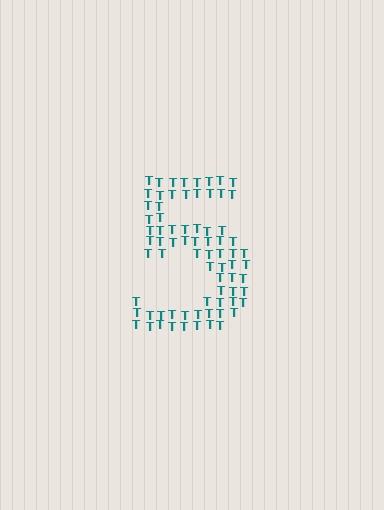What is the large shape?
The large shape is the digit 5.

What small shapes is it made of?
It is made of small letter T's.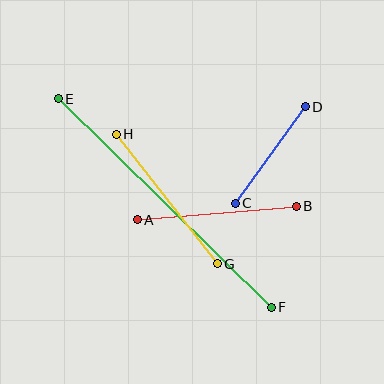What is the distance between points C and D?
The distance is approximately 119 pixels.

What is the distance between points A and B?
The distance is approximately 160 pixels.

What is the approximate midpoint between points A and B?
The midpoint is at approximately (217, 213) pixels.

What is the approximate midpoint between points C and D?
The midpoint is at approximately (270, 155) pixels.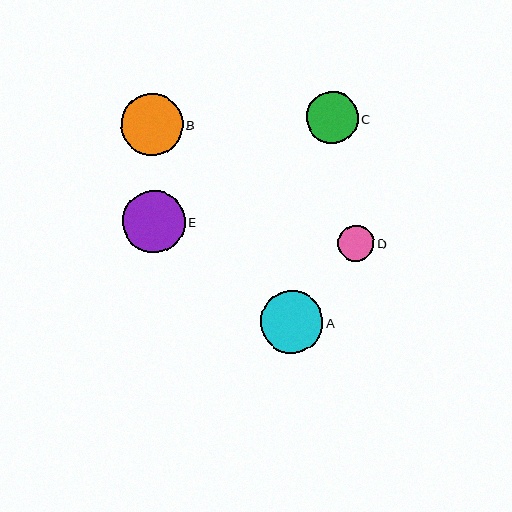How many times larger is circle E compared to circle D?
Circle E is approximately 1.7 times the size of circle D.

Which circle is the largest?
Circle E is the largest with a size of approximately 62 pixels.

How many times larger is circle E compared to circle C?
Circle E is approximately 1.2 times the size of circle C.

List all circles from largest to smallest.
From largest to smallest: E, B, A, C, D.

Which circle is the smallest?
Circle D is the smallest with a size of approximately 36 pixels.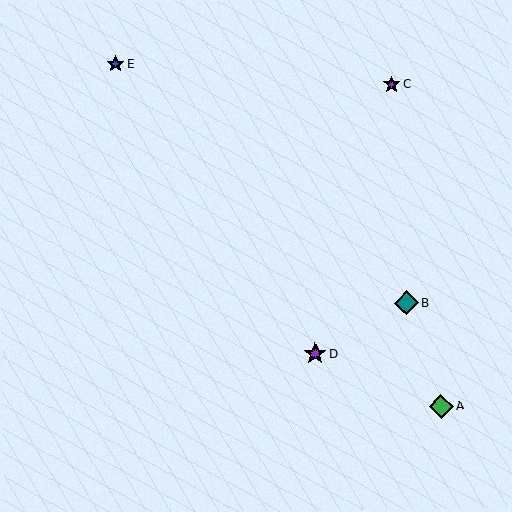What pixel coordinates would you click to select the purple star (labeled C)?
Click at (392, 84) to select the purple star C.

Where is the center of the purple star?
The center of the purple star is at (392, 84).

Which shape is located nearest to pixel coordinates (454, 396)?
The green diamond (labeled A) at (441, 406) is nearest to that location.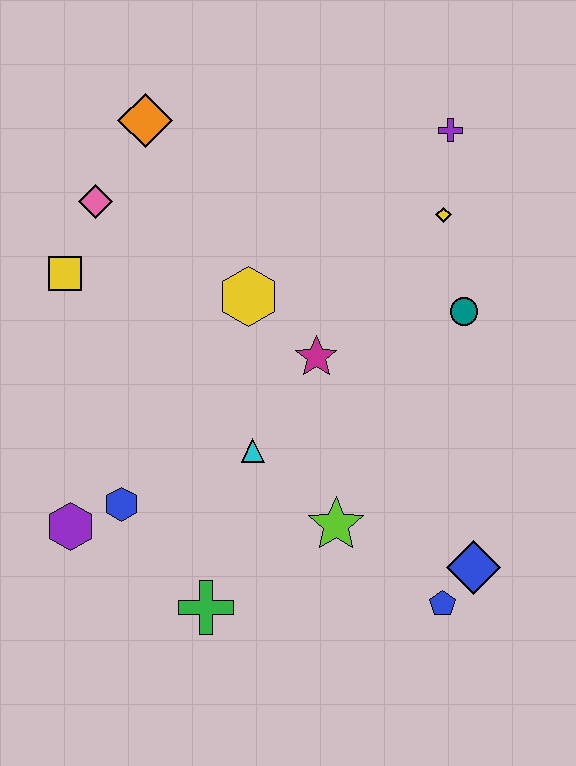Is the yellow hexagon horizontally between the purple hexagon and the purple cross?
Yes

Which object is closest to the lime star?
The cyan triangle is closest to the lime star.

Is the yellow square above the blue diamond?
Yes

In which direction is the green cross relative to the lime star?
The green cross is to the left of the lime star.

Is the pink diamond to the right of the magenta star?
No